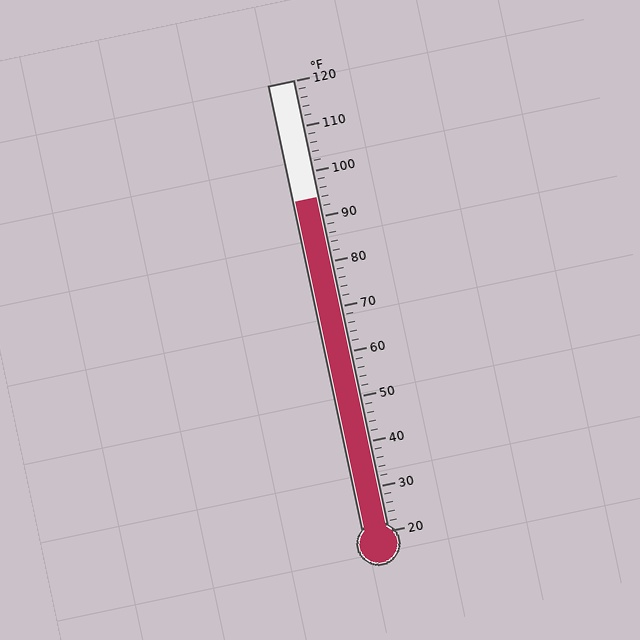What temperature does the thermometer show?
The thermometer shows approximately 94°F.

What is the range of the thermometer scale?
The thermometer scale ranges from 20°F to 120°F.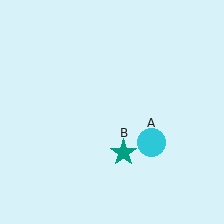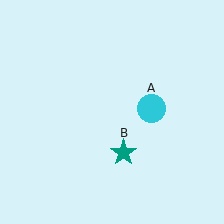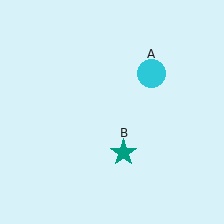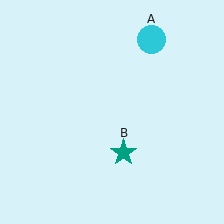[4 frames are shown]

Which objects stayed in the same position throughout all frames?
Teal star (object B) remained stationary.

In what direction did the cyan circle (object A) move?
The cyan circle (object A) moved up.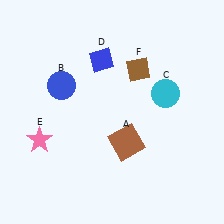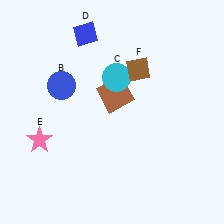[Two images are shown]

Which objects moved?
The objects that moved are: the brown square (A), the cyan circle (C), the blue diamond (D).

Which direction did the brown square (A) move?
The brown square (A) moved up.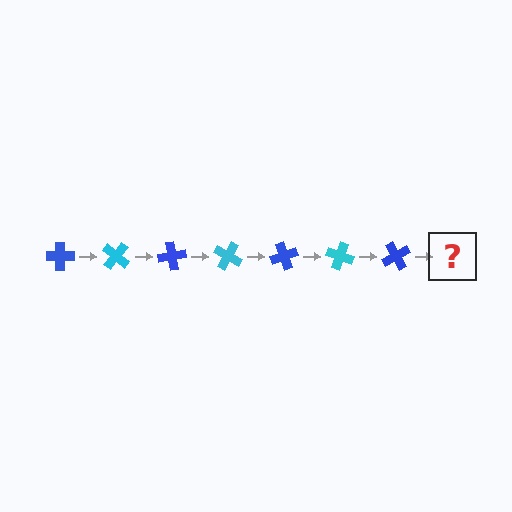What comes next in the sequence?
The next element should be a cyan cross, rotated 280 degrees from the start.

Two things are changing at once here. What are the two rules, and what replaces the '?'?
The two rules are that it rotates 40 degrees each step and the color cycles through blue and cyan. The '?' should be a cyan cross, rotated 280 degrees from the start.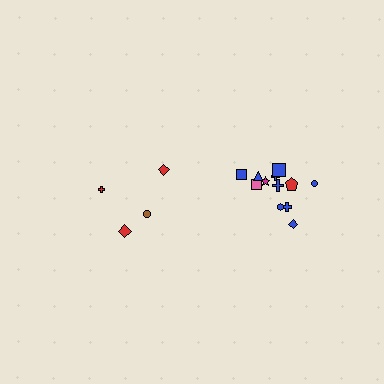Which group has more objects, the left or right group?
The right group.